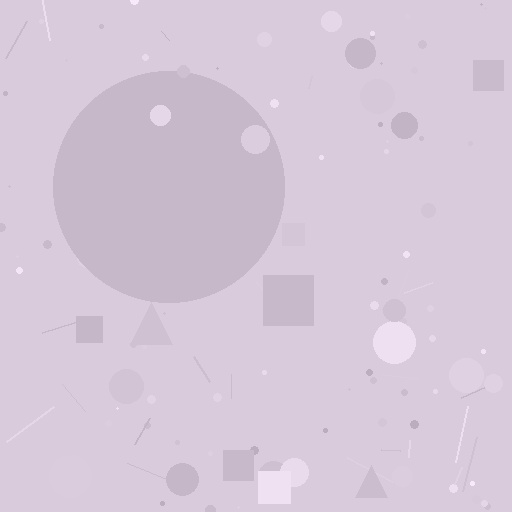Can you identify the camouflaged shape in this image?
The camouflaged shape is a circle.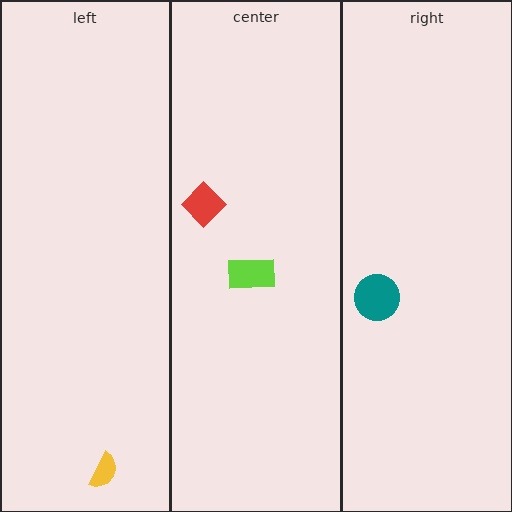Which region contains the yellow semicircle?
The left region.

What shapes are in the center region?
The red diamond, the lime rectangle.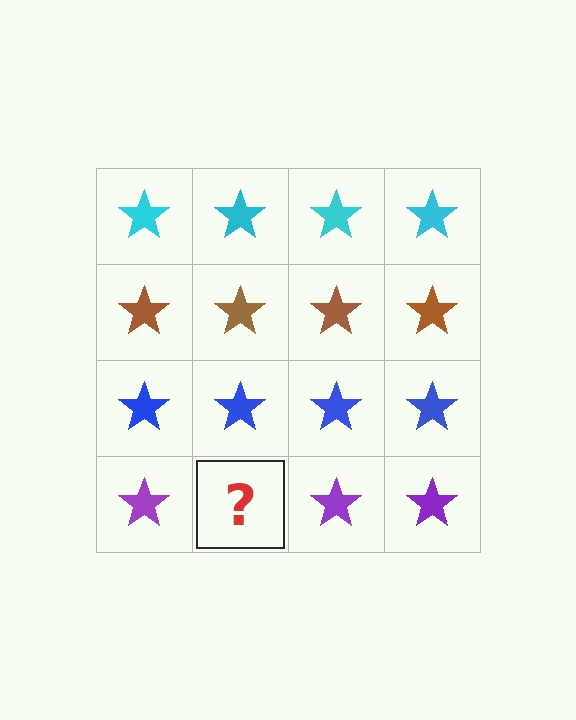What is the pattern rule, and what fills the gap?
The rule is that each row has a consistent color. The gap should be filled with a purple star.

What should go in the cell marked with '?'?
The missing cell should contain a purple star.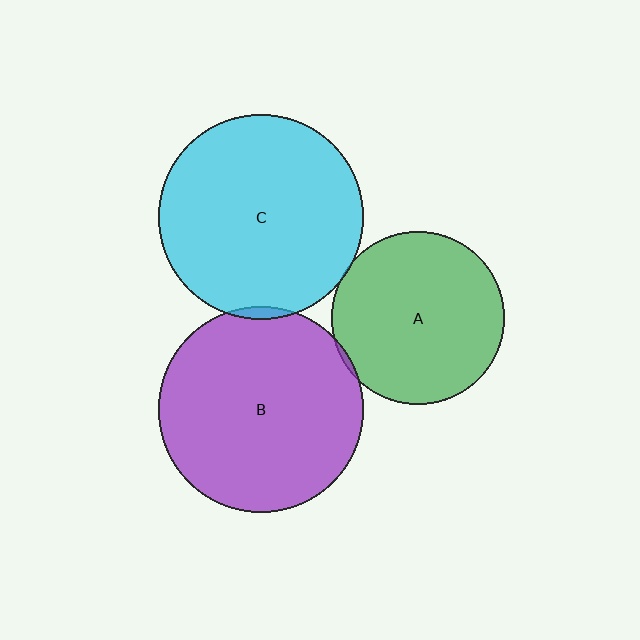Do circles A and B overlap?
Yes.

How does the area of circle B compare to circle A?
Approximately 1.4 times.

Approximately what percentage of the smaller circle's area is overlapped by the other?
Approximately 5%.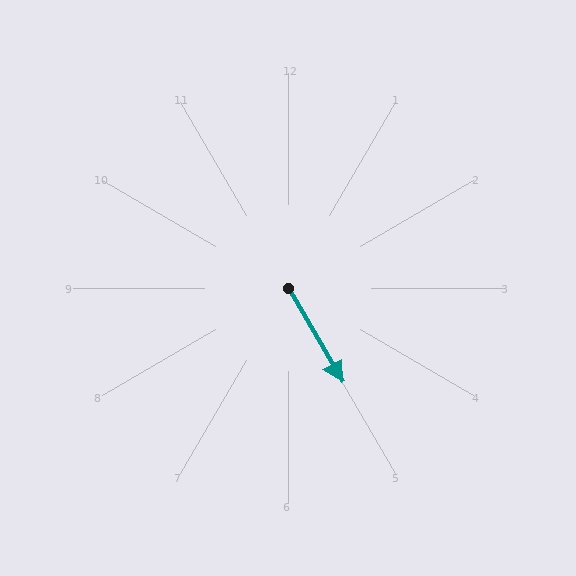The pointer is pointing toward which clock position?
Roughly 5 o'clock.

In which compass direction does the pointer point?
Southeast.